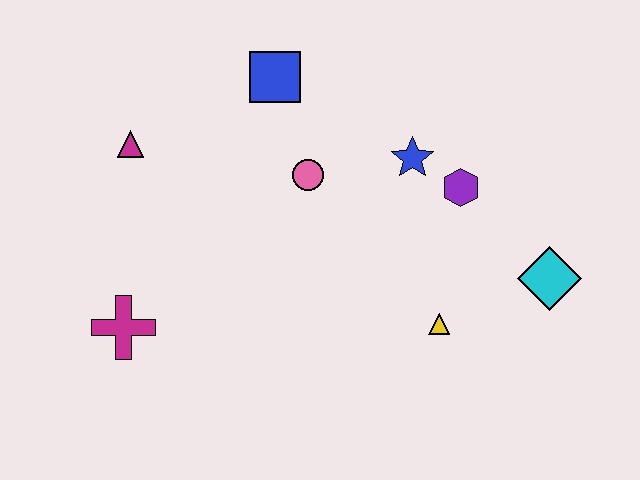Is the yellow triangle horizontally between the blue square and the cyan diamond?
Yes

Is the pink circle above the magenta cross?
Yes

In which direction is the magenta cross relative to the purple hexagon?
The magenta cross is to the left of the purple hexagon.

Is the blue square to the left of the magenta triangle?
No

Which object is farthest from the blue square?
The cyan diamond is farthest from the blue square.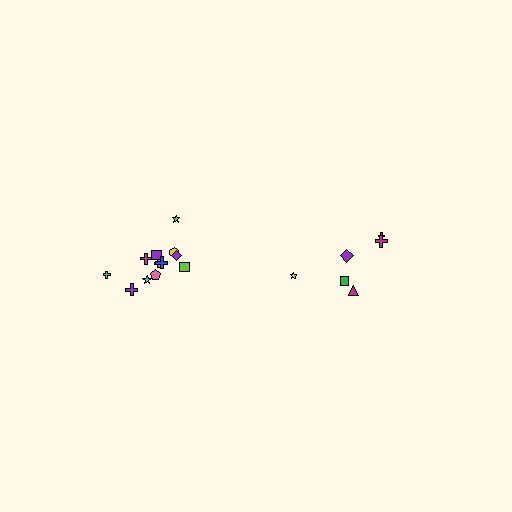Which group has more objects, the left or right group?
The left group.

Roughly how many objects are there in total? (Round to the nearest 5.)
Roughly 20 objects in total.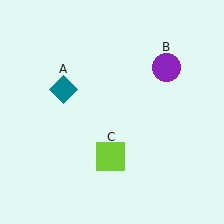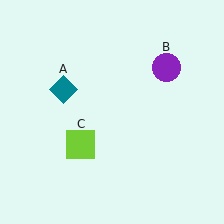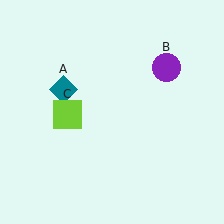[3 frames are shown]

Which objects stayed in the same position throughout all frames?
Teal diamond (object A) and purple circle (object B) remained stationary.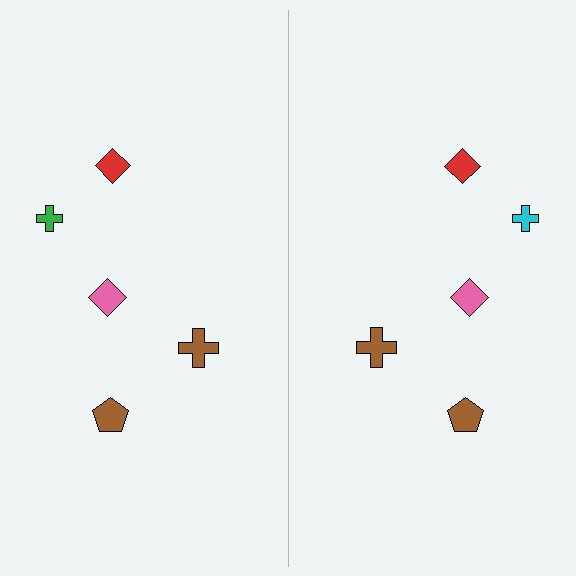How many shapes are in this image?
There are 10 shapes in this image.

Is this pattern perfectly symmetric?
No, the pattern is not perfectly symmetric. The cyan cross on the right side breaks the symmetry — its mirror counterpart is green.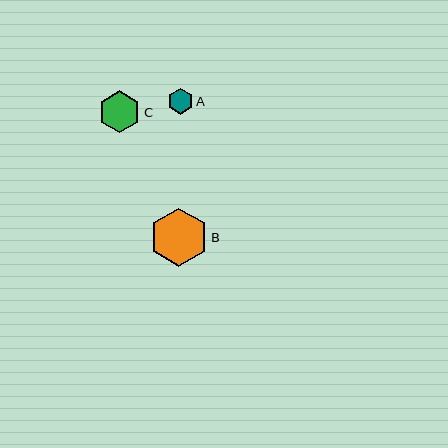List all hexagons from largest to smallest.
From largest to smallest: B, C, A.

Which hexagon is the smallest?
Hexagon A is the smallest with a size of approximately 26 pixels.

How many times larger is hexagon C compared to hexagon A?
Hexagon C is approximately 1.6 times the size of hexagon A.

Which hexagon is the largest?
Hexagon B is the largest with a size of approximately 58 pixels.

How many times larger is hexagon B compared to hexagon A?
Hexagon B is approximately 2.2 times the size of hexagon A.